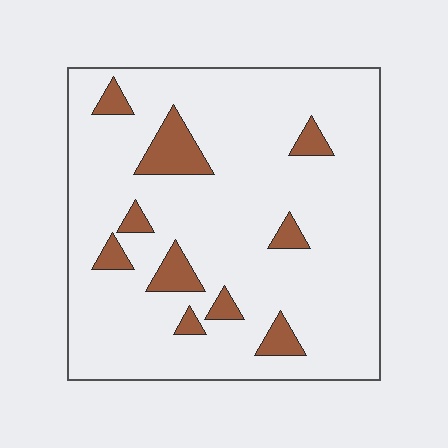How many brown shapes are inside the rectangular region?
10.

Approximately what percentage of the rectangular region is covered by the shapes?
Approximately 10%.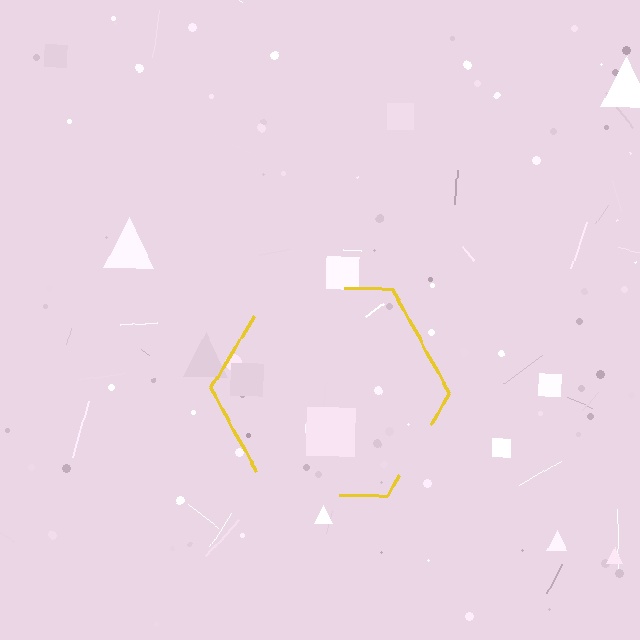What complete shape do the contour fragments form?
The contour fragments form a hexagon.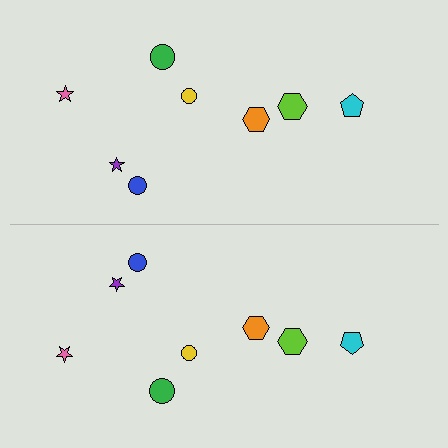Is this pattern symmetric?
Yes, this pattern has bilateral (reflection) symmetry.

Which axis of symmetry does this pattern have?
The pattern has a horizontal axis of symmetry running through the center of the image.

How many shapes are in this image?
There are 16 shapes in this image.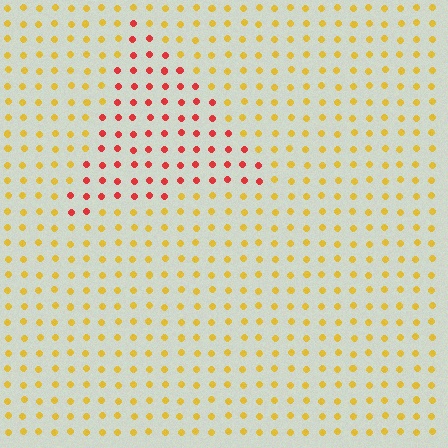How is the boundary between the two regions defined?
The boundary is defined purely by a slight shift in hue (about 49 degrees). Spacing, size, and orientation are identical on both sides.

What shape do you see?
I see a triangle.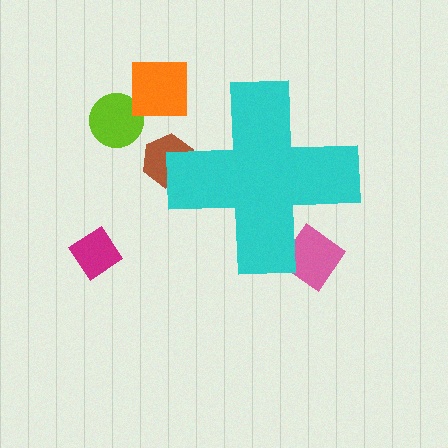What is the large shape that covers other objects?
A cyan cross.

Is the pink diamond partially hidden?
Yes, the pink diamond is partially hidden behind the cyan cross.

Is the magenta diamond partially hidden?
No, the magenta diamond is fully visible.